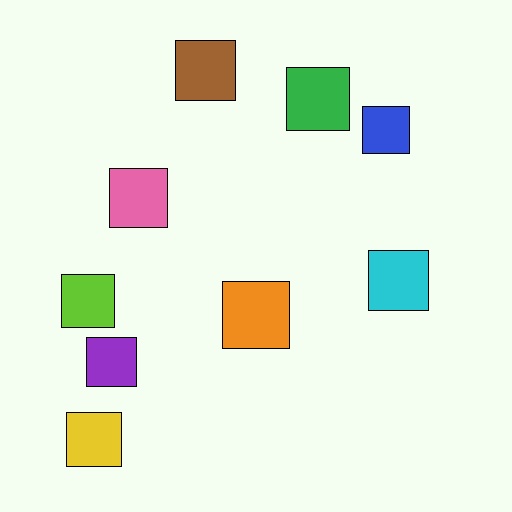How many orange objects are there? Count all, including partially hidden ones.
There is 1 orange object.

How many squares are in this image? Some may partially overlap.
There are 9 squares.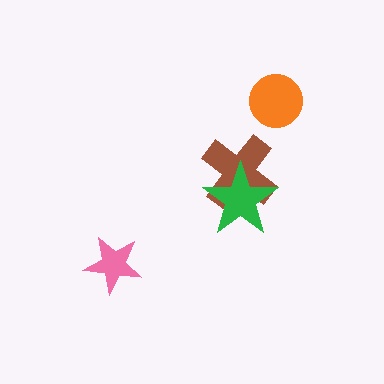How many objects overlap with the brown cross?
1 object overlaps with the brown cross.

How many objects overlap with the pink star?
0 objects overlap with the pink star.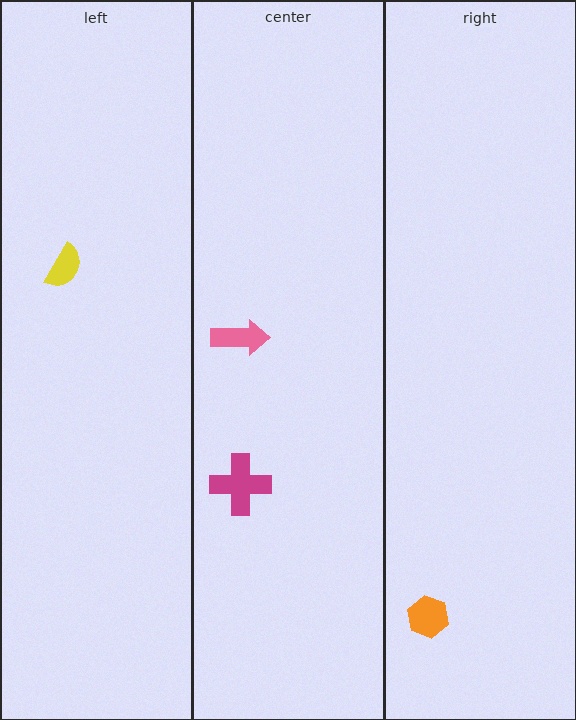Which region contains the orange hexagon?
The right region.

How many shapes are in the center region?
2.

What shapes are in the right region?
The orange hexagon.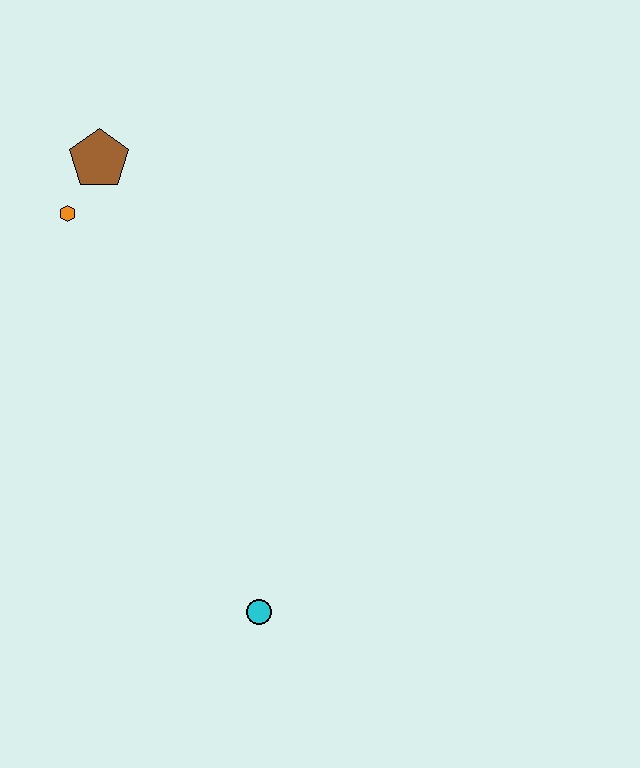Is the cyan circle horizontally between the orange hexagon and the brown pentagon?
No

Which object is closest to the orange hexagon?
The brown pentagon is closest to the orange hexagon.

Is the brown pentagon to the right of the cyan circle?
No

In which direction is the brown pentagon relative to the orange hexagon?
The brown pentagon is above the orange hexagon.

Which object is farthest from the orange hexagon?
The cyan circle is farthest from the orange hexagon.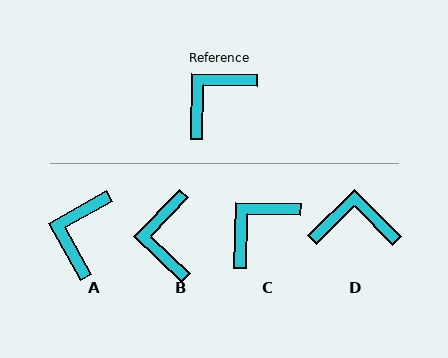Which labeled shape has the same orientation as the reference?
C.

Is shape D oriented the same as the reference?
No, it is off by about 44 degrees.